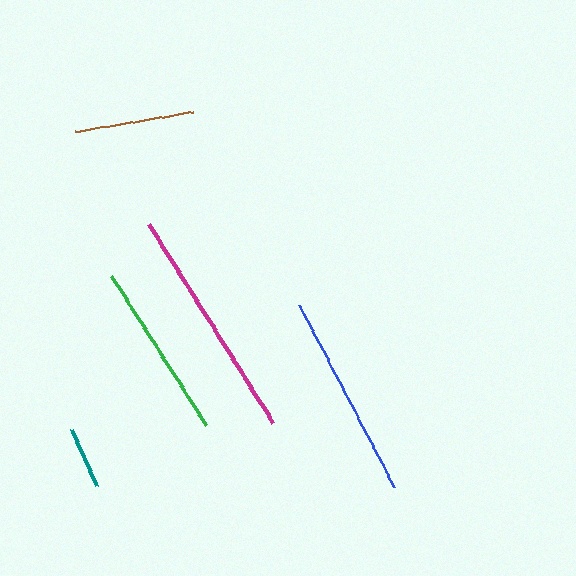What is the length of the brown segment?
The brown segment is approximately 120 pixels long.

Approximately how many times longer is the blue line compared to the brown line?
The blue line is approximately 1.7 times the length of the brown line.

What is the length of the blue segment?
The blue segment is approximately 205 pixels long.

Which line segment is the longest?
The magenta line is the longest at approximately 234 pixels.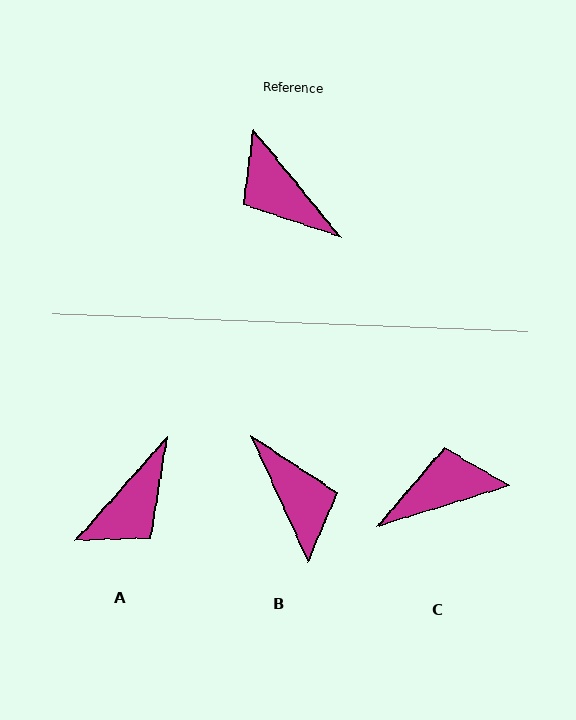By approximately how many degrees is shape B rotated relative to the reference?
Approximately 165 degrees counter-clockwise.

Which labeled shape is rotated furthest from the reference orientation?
B, about 165 degrees away.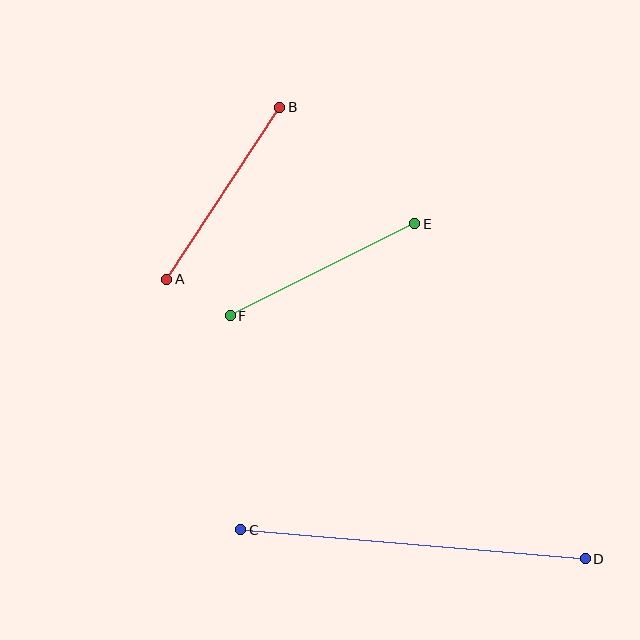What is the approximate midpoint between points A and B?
The midpoint is at approximately (223, 193) pixels.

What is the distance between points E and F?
The distance is approximately 206 pixels.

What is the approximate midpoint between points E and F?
The midpoint is at approximately (323, 270) pixels.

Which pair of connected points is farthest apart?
Points C and D are farthest apart.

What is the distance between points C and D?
The distance is approximately 346 pixels.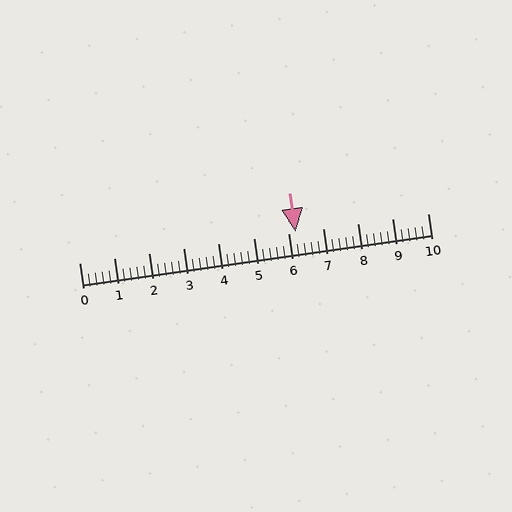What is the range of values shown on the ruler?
The ruler shows values from 0 to 10.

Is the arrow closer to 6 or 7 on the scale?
The arrow is closer to 6.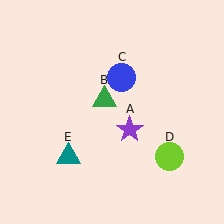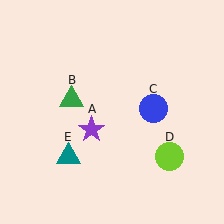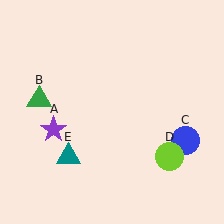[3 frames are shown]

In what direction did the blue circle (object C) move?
The blue circle (object C) moved down and to the right.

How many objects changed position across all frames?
3 objects changed position: purple star (object A), green triangle (object B), blue circle (object C).